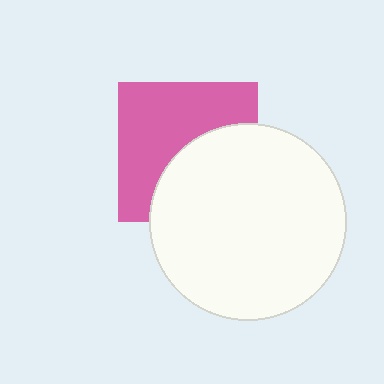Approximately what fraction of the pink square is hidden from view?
Roughly 44% of the pink square is hidden behind the white circle.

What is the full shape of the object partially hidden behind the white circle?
The partially hidden object is a pink square.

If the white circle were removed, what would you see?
You would see the complete pink square.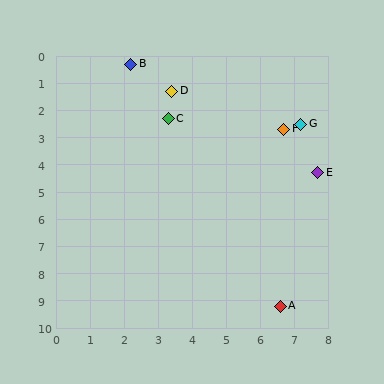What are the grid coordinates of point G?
Point G is at approximately (7.2, 2.5).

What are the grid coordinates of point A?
Point A is at approximately (6.6, 9.2).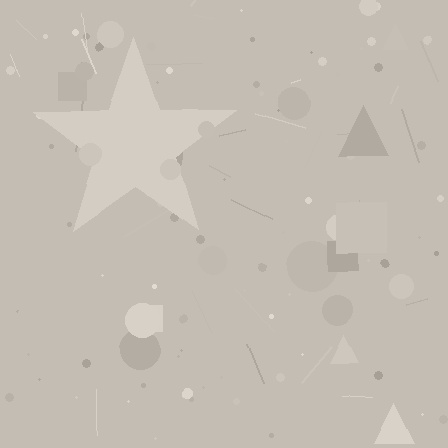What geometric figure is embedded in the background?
A star is embedded in the background.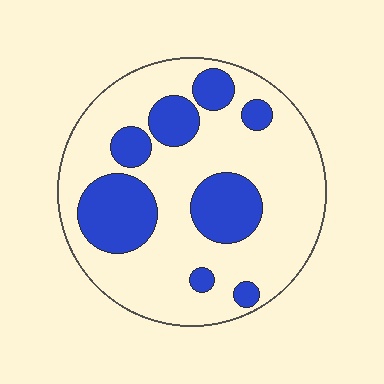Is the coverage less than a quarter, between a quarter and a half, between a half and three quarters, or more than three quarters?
Between a quarter and a half.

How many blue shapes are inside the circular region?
8.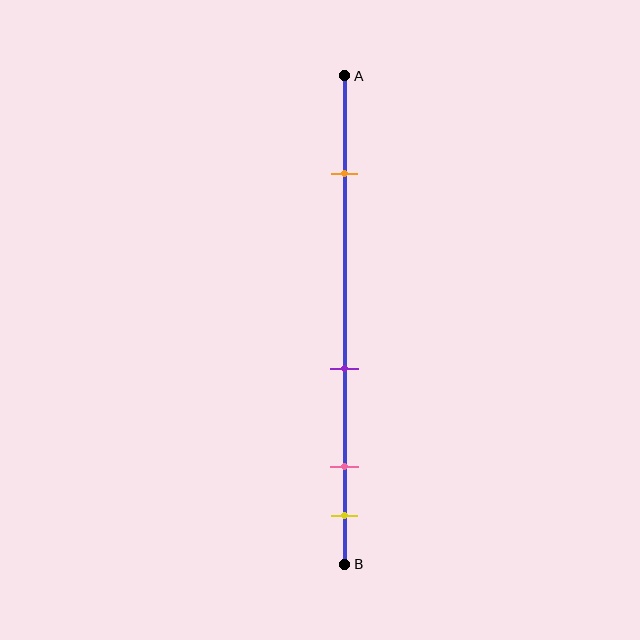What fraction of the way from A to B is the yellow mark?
The yellow mark is approximately 90% (0.9) of the way from A to B.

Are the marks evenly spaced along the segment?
No, the marks are not evenly spaced.